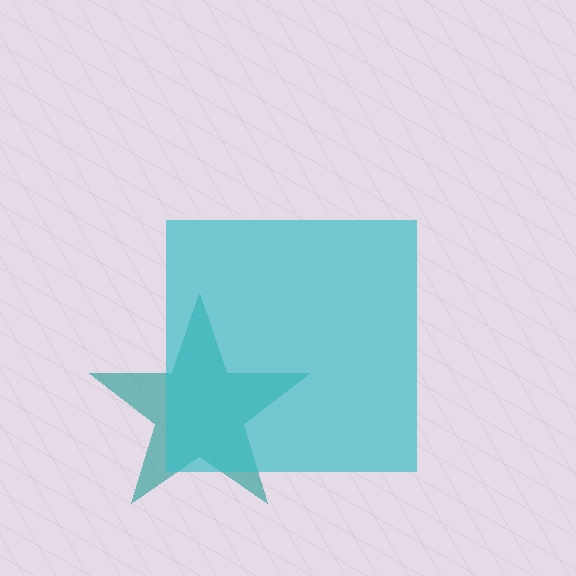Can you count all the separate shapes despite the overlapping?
Yes, there are 2 separate shapes.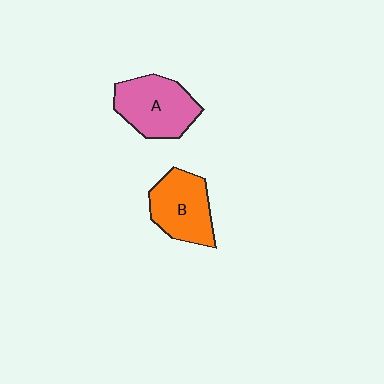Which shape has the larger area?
Shape A (pink).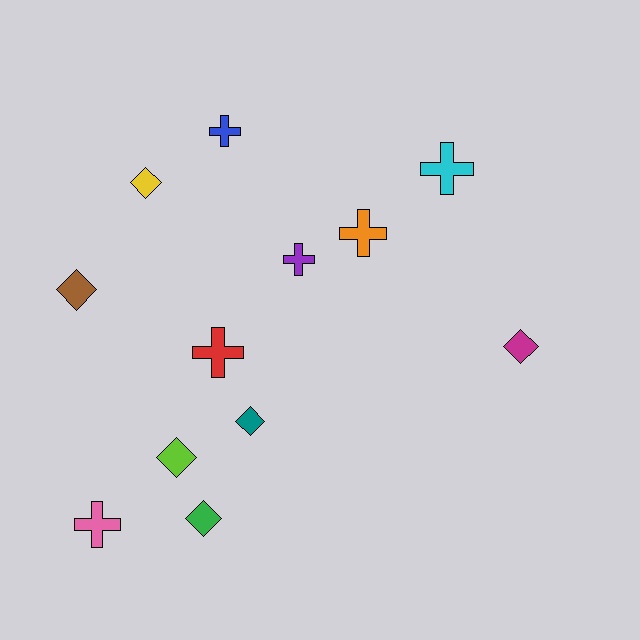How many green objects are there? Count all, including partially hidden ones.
There is 1 green object.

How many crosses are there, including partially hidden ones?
There are 6 crosses.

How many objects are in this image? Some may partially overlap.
There are 12 objects.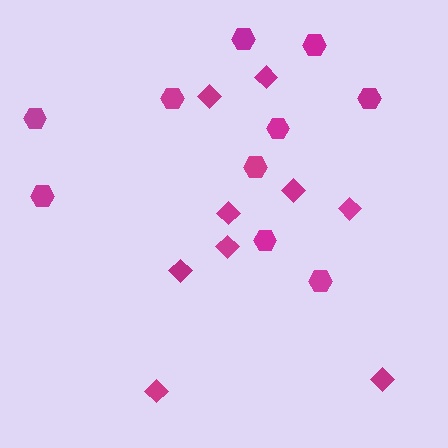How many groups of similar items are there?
There are 2 groups: one group of hexagons (10) and one group of diamonds (9).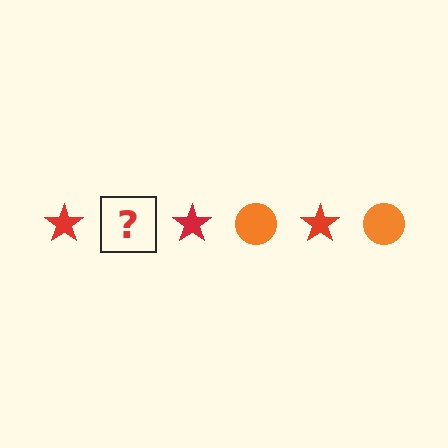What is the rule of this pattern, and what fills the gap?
The rule is that the pattern alternates between red star and orange circle. The gap should be filled with an orange circle.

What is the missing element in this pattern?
The missing element is an orange circle.